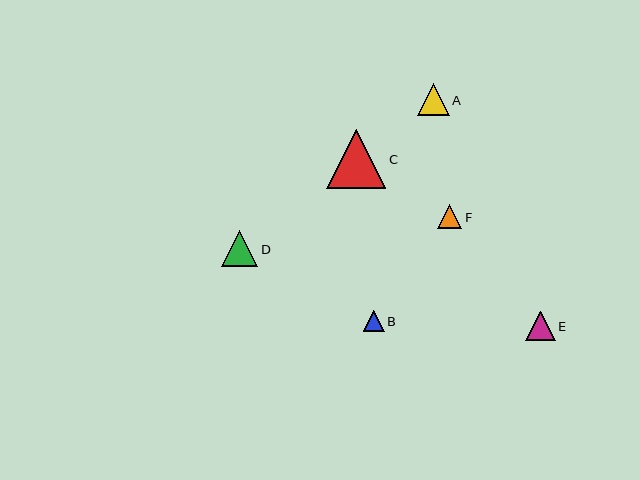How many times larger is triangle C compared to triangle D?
Triangle C is approximately 1.6 times the size of triangle D.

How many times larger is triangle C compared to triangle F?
Triangle C is approximately 2.5 times the size of triangle F.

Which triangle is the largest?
Triangle C is the largest with a size of approximately 59 pixels.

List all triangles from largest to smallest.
From largest to smallest: C, D, A, E, F, B.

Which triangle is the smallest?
Triangle B is the smallest with a size of approximately 21 pixels.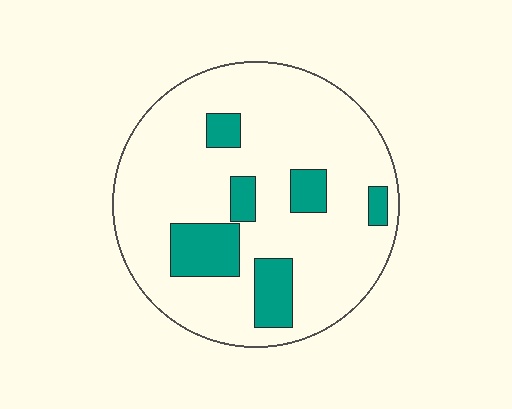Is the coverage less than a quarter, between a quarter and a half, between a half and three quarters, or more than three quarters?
Less than a quarter.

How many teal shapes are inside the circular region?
6.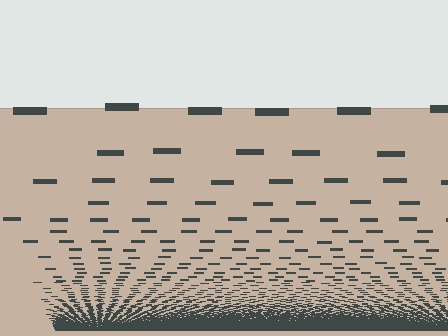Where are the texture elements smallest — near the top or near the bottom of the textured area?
Near the bottom.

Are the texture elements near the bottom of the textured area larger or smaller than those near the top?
Smaller. The gradient is inverted — elements near the bottom are smaller and denser.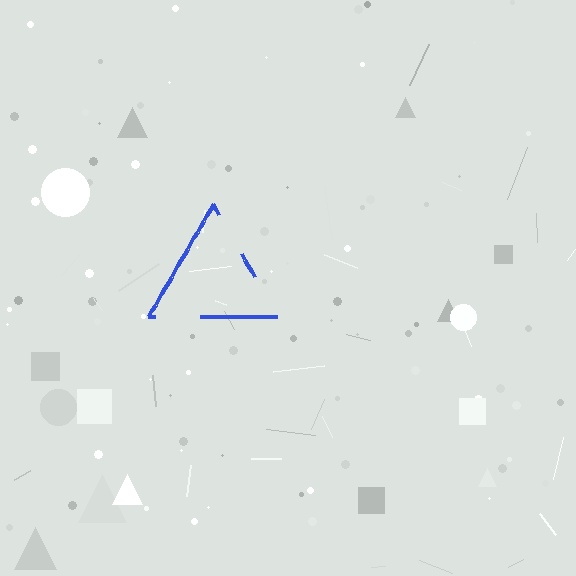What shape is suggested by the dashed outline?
The dashed outline suggests a triangle.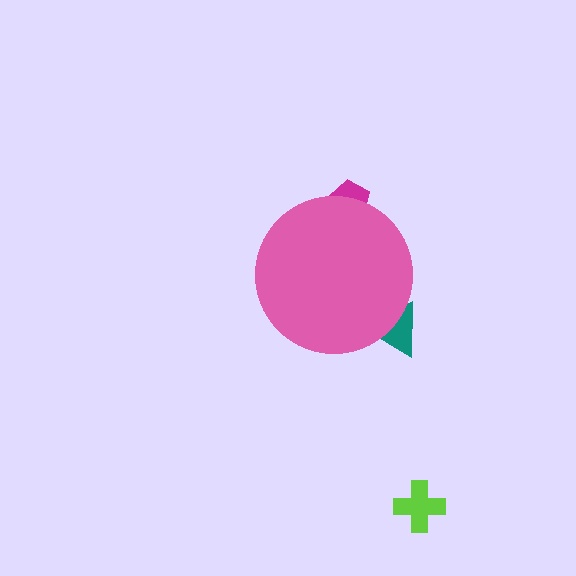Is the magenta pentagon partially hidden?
Yes, the magenta pentagon is partially hidden behind the pink circle.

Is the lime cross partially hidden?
No, the lime cross is fully visible.